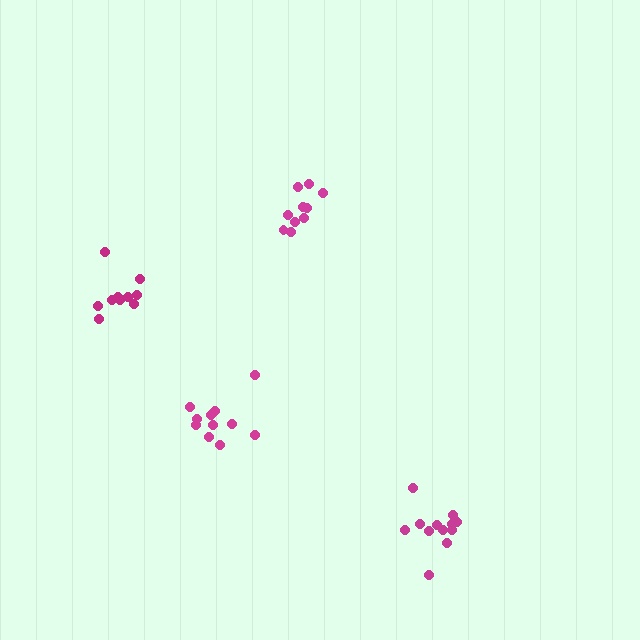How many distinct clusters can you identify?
There are 4 distinct clusters.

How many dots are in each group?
Group 1: 10 dots, Group 2: 10 dots, Group 3: 12 dots, Group 4: 11 dots (43 total).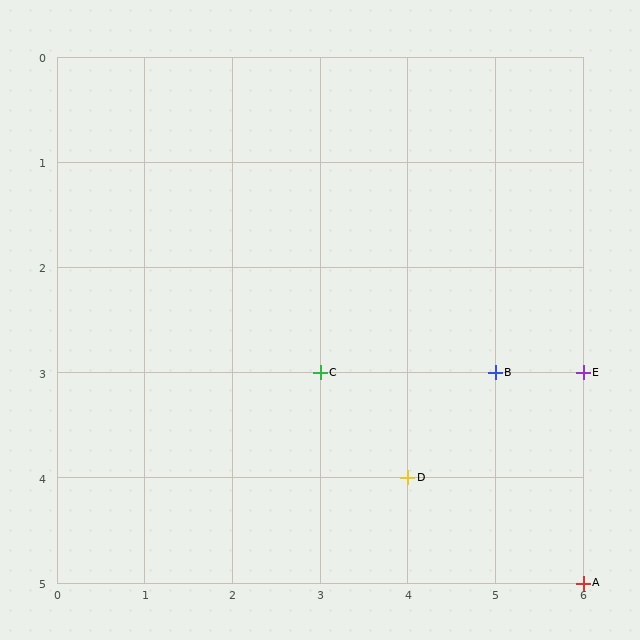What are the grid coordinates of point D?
Point D is at grid coordinates (4, 4).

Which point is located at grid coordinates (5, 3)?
Point B is at (5, 3).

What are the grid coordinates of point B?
Point B is at grid coordinates (5, 3).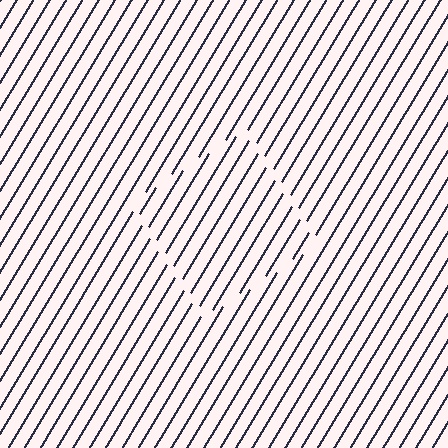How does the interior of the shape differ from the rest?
The interior of the shape contains the same grating, shifted by half a period — the contour is defined by the phase discontinuity where line-ends from the inner and outer gratings abut.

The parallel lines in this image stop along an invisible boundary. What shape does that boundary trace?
An illusory square. The interior of the shape contains the same grating, shifted by half a period — the contour is defined by the phase discontinuity where line-ends from the inner and outer gratings abut.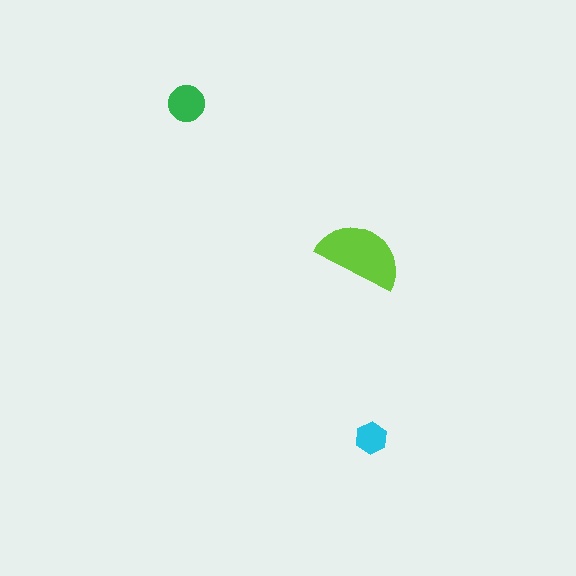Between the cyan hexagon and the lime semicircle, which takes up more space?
The lime semicircle.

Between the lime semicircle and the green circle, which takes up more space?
The lime semicircle.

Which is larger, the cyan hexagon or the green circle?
The green circle.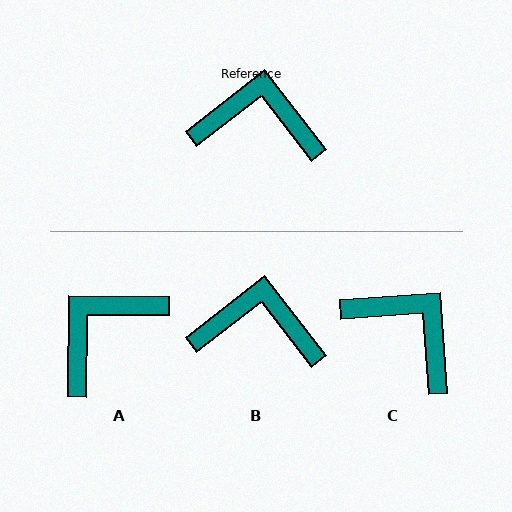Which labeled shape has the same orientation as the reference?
B.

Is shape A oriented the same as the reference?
No, it is off by about 52 degrees.